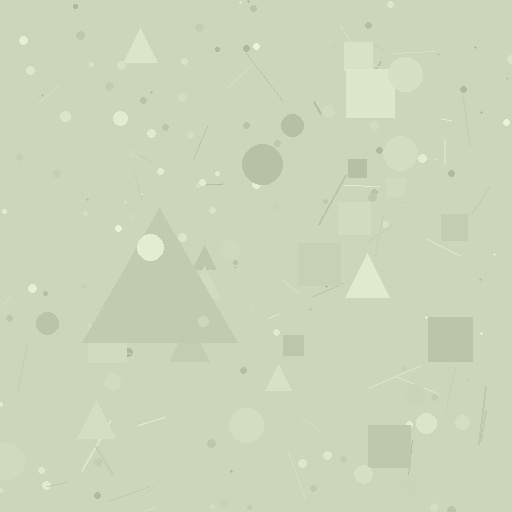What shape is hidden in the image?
A triangle is hidden in the image.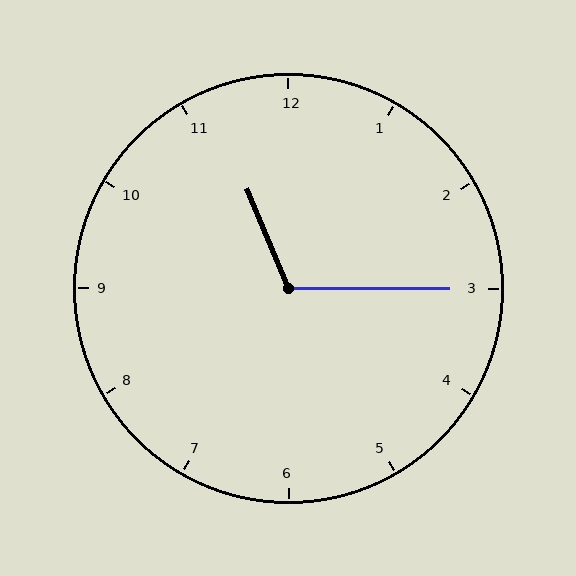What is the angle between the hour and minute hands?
Approximately 112 degrees.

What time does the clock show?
11:15.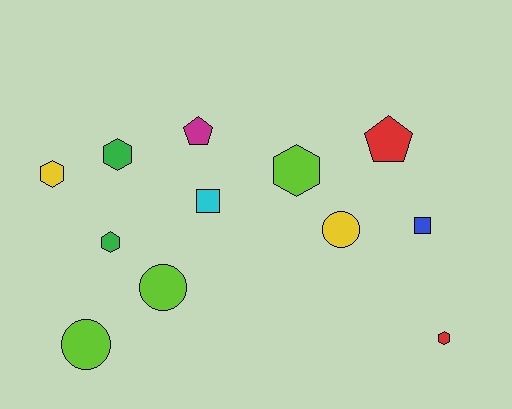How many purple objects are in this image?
There are no purple objects.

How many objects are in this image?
There are 12 objects.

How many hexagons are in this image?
There are 5 hexagons.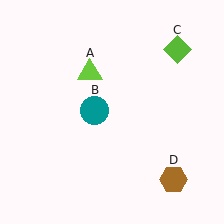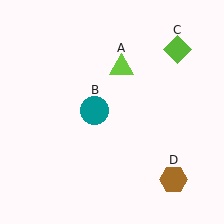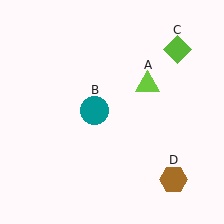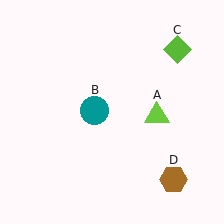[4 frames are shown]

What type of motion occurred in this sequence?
The lime triangle (object A) rotated clockwise around the center of the scene.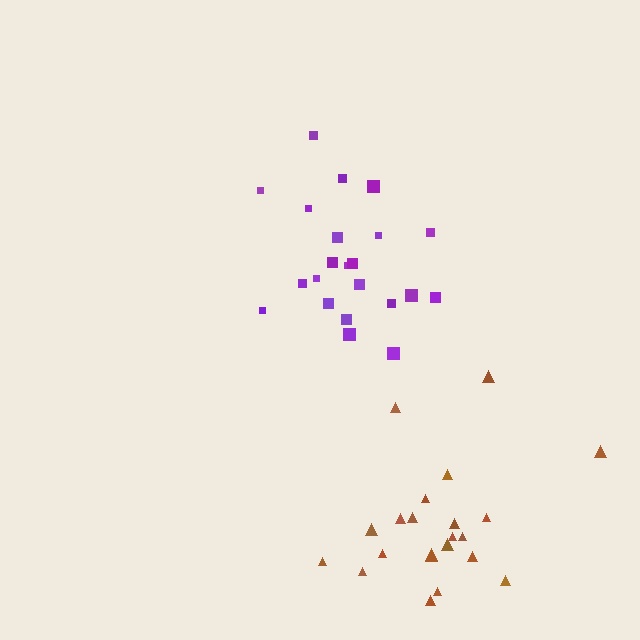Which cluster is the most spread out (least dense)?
Brown.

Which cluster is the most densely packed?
Purple.